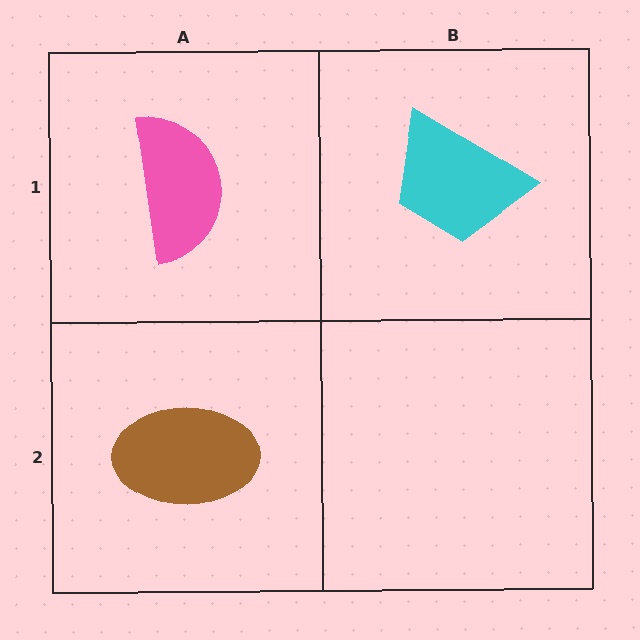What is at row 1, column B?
A cyan trapezoid.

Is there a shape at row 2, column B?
No, that cell is empty.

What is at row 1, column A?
A pink semicircle.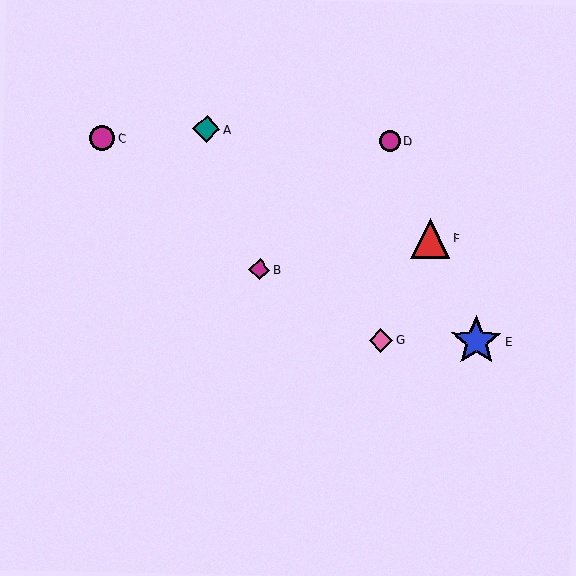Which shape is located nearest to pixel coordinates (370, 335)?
The pink diamond (labeled G) at (381, 340) is nearest to that location.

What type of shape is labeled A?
Shape A is a teal diamond.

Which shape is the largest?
The blue star (labeled E) is the largest.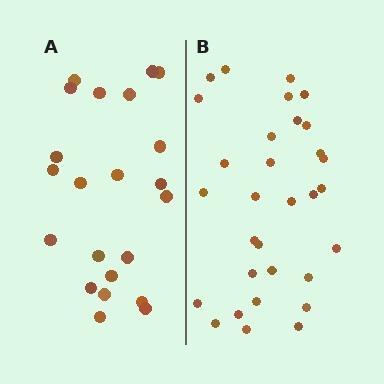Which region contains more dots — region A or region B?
Region B (the right region) has more dots.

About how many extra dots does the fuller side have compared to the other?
Region B has roughly 8 or so more dots than region A.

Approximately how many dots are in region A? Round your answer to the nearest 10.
About 20 dots. (The exact count is 22, which rounds to 20.)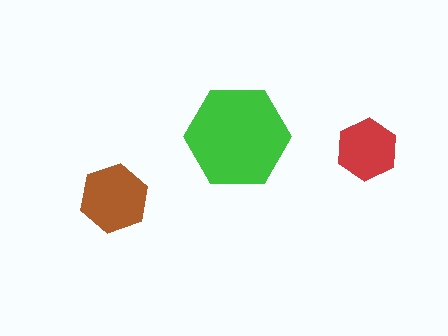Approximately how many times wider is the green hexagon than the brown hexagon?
About 1.5 times wider.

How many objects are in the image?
There are 3 objects in the image.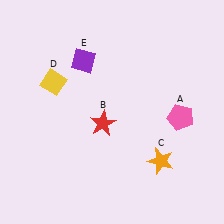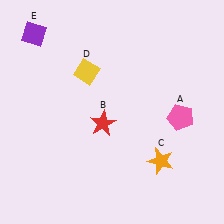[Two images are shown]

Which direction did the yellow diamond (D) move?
The yellow diamond (D) moved right.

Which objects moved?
The objects that moved are: the yellow diamond (D), the purple diamond (E).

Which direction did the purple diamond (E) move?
The purple diamond (E) moved left.